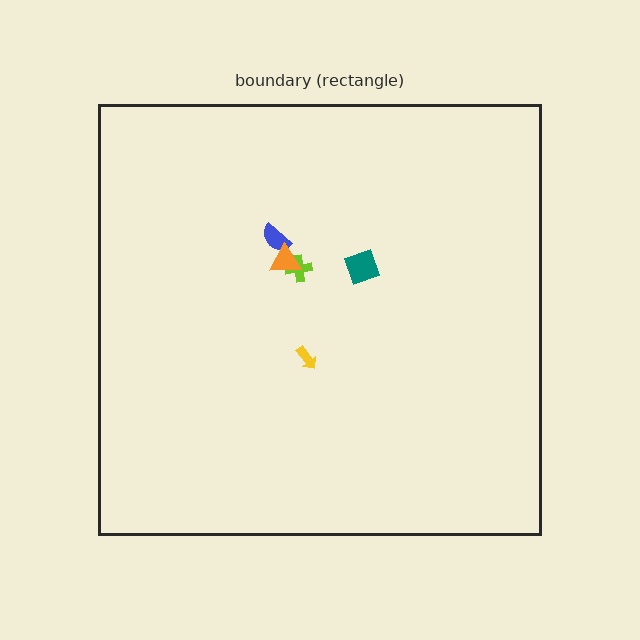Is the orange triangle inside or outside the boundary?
Inside.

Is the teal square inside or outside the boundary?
Inside.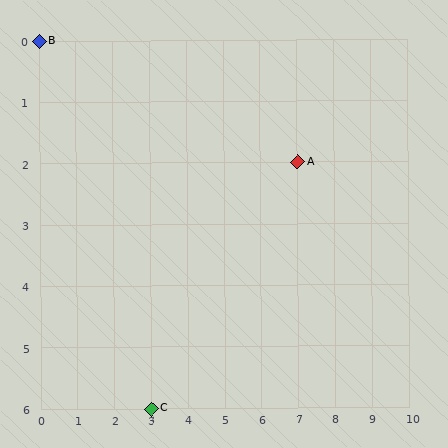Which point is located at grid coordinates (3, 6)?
Point C is at (3, 6).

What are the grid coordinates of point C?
Point C is at grid coordinates (3, 6).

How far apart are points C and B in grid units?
Points C and B are 3 columns and 6 rows apart (about 6.7 grid units diagonally).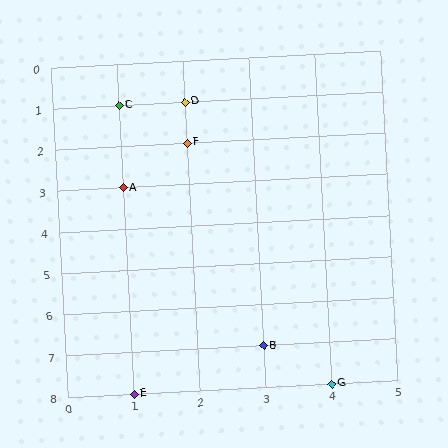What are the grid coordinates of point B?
Point B is at grid coordinates (3, 7).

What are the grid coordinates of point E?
Point E is at grid coordinates (1, 8).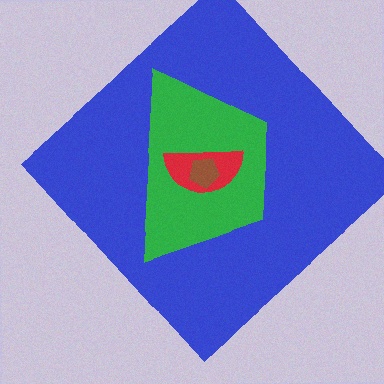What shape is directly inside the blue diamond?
The green trapezoid.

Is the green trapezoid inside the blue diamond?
Yes.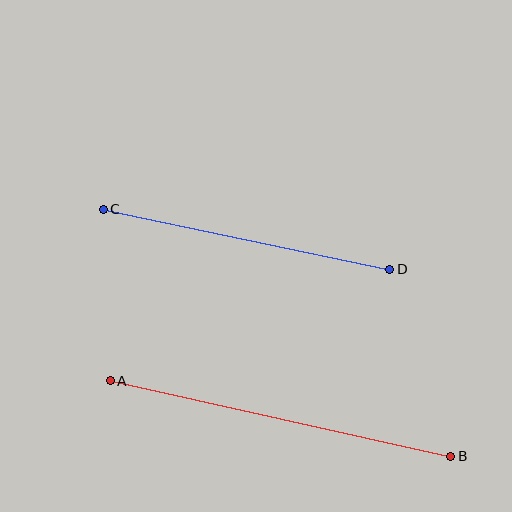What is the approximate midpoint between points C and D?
The midpoint is at approximately (247, 239) pixels.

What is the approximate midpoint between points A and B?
The midpoint is at approximately (280, 418) pixels.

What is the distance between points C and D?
The distance is approximately 293 pixels.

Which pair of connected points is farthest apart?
Points A and B are farthest apart.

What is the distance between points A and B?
The distance is approximately 349 pixels.